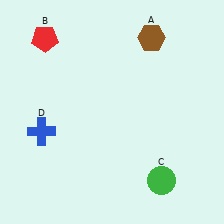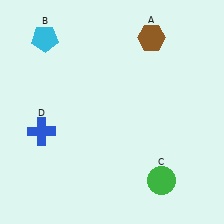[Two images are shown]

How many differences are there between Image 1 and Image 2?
There is 1 difference between the two images.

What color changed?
The pentagon (B) changed from red in Image 1 to cyan in Image 2.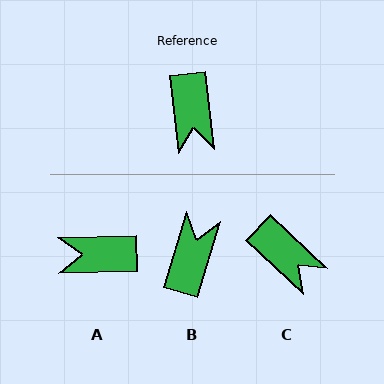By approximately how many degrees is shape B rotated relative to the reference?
Approximately 157 degrees counter-clockwise.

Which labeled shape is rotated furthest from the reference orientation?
B, about 157 degrees away.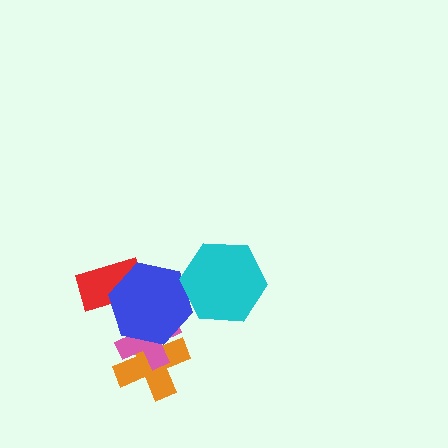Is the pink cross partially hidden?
Yes, it is partially covered by another shape.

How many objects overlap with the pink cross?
2 objects overlap with the pink cross.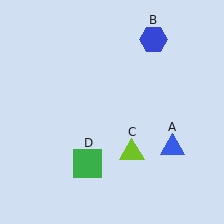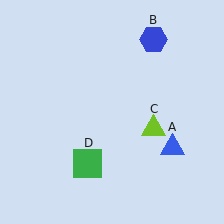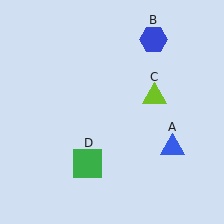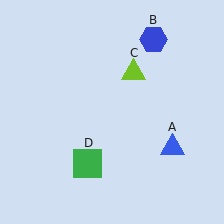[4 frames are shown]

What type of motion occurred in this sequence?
The lime triangle (object C) rotated counterclockwise around the center of the scene.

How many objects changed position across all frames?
1 object changed position: lime triangle (object C).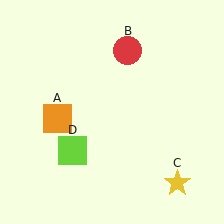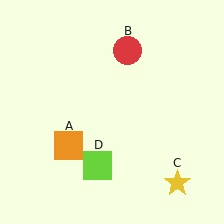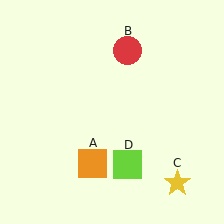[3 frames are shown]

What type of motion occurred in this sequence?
The orange square (object A), lime square (object D) rotated counterclockwise around the center of the scene.